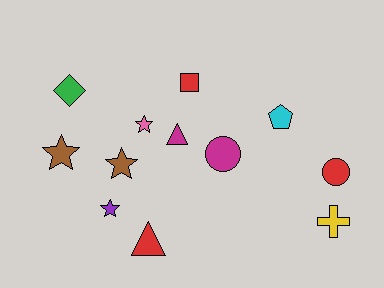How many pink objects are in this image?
There is 1 pink object.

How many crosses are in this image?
There is 1 cross.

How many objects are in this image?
There are 12 objects.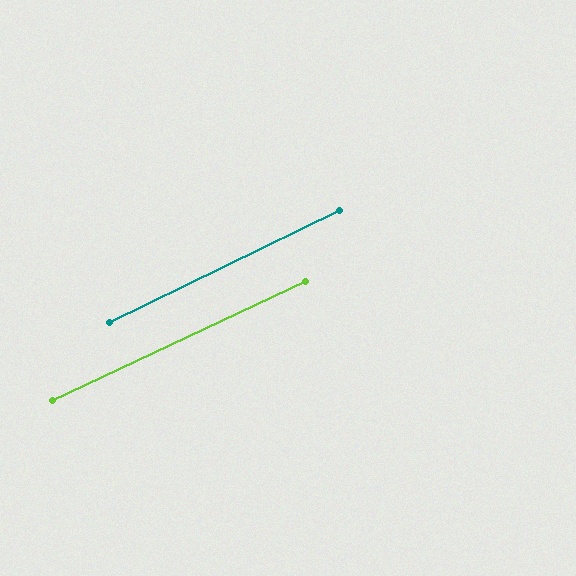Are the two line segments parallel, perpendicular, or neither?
Parallel — their directions differ by only 0.7°.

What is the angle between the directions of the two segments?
Approximately 1 degree.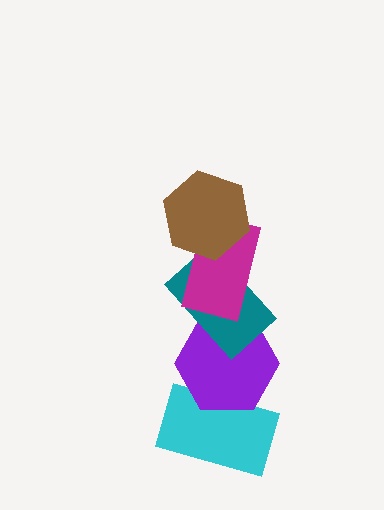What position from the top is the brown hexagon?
The brown hexagon is 1st from the top.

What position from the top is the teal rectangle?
The teal rectangle is 3rd from the top.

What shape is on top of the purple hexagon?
The teal rectangle is on top of the purple hexagon.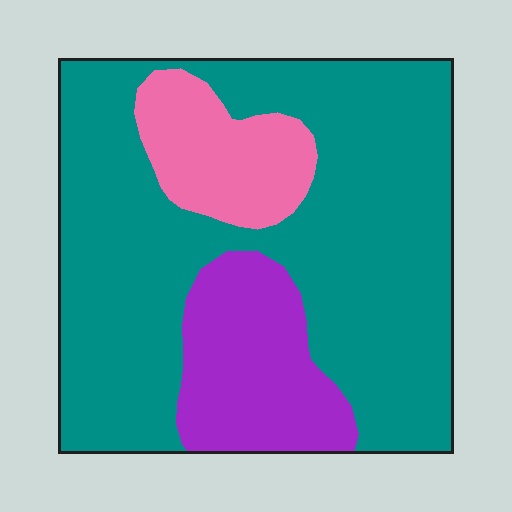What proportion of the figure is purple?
Purple covers roughly 15% of the figure.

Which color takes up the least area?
Pink, at roughly 10%.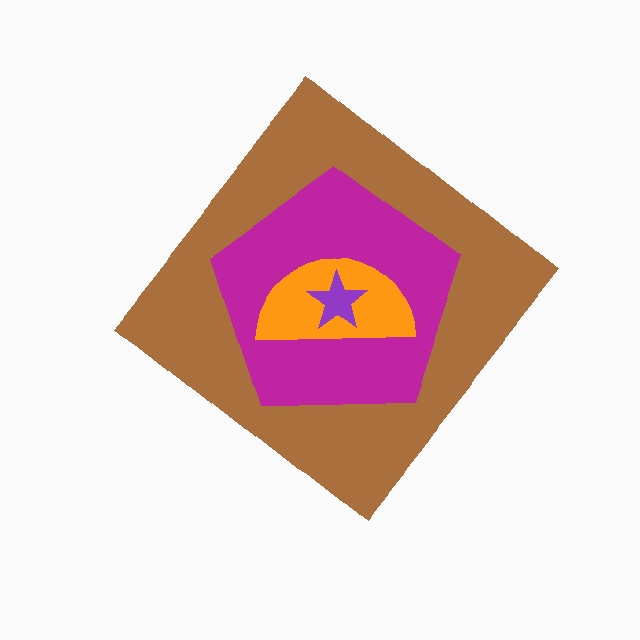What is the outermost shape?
The brown diamond.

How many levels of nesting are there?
4.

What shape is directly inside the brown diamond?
The magenta pentagon.